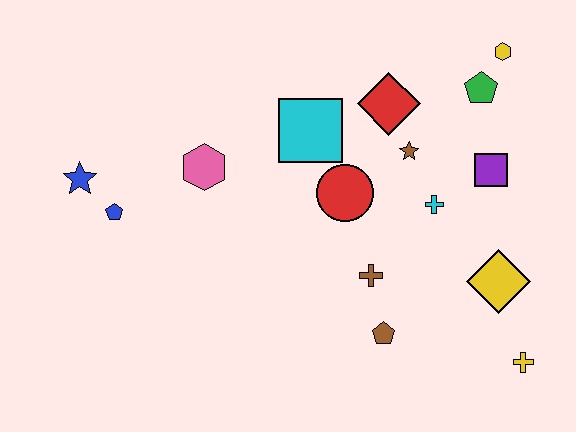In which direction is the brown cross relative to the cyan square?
The brown cross is below the cyan square.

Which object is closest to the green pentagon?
The yellow hexagon is closest to the green pentagon.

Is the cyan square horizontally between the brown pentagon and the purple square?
No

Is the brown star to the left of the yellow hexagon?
Yes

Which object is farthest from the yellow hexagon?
The blue star is farthest from the yellow hexagon.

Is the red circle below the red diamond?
Yes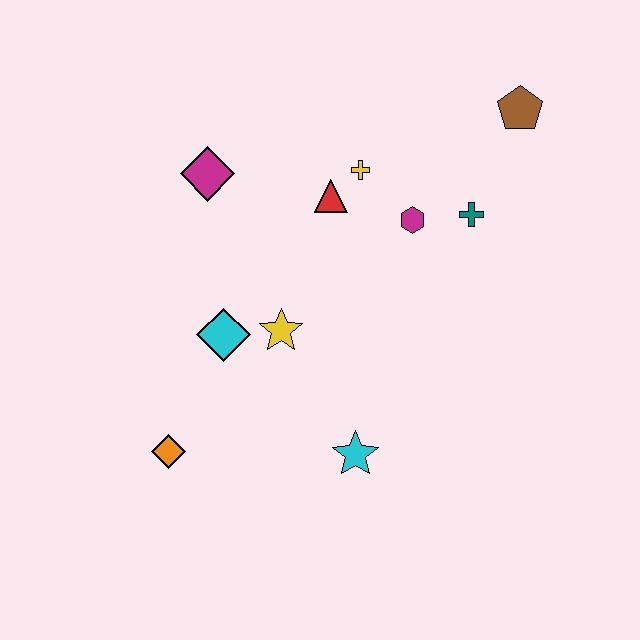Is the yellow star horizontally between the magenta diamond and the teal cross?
Yes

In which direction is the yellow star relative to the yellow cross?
The yellow star is below the yellow cross.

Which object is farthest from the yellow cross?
The orange diamond is farthest from the yellow cross.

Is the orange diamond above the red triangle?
No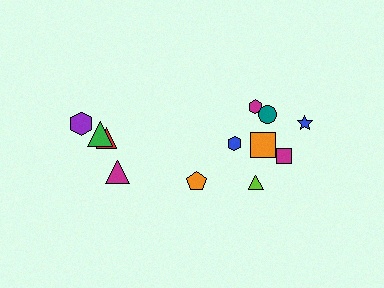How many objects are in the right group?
There are 8 objects.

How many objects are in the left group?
There are 4 objects.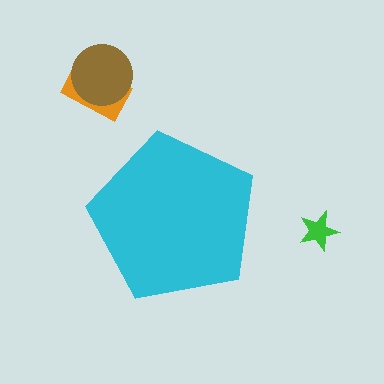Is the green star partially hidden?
No, the green star is fully visible.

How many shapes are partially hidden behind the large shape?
0 shapes are partially hidden.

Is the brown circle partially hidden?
No, the brown circle is fully visible.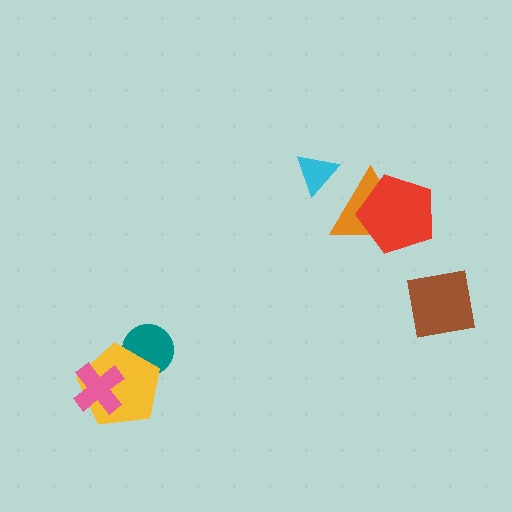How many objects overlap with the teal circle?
1 object overlaps with the teal circle.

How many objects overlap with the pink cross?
1 object overlaps with the pink cross.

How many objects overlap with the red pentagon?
1 object overlaps with the red pentagon.